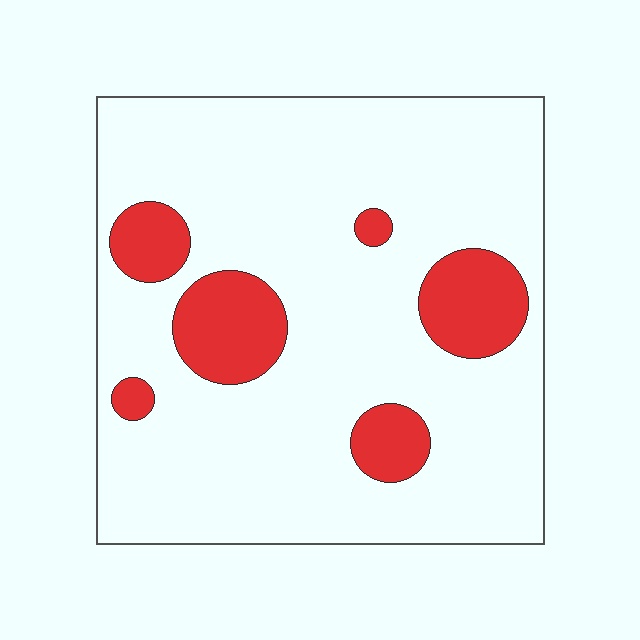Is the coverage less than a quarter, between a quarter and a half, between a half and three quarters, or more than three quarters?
Less than a quarter.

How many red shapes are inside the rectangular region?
6.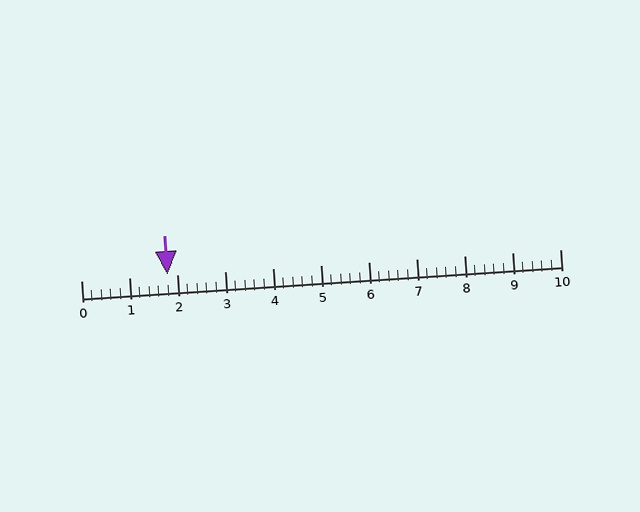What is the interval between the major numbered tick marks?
The major tick marks are spaced 1 units apart.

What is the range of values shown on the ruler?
The ruler shows values from 0 to 10.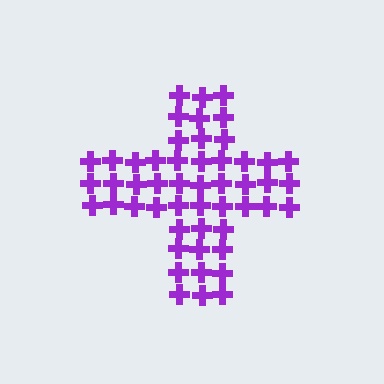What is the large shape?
The large shape is a cross.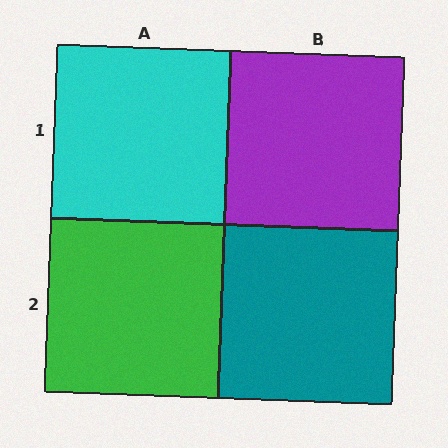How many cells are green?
1 cell is green.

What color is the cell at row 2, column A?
Green.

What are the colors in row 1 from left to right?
Cyan, purple.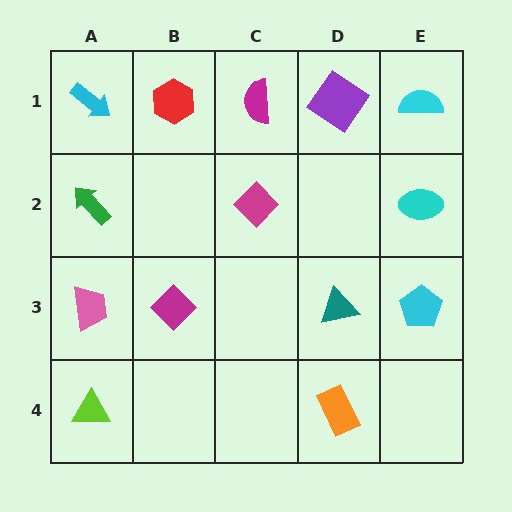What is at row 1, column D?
A purple diamond.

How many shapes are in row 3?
4 shapes.